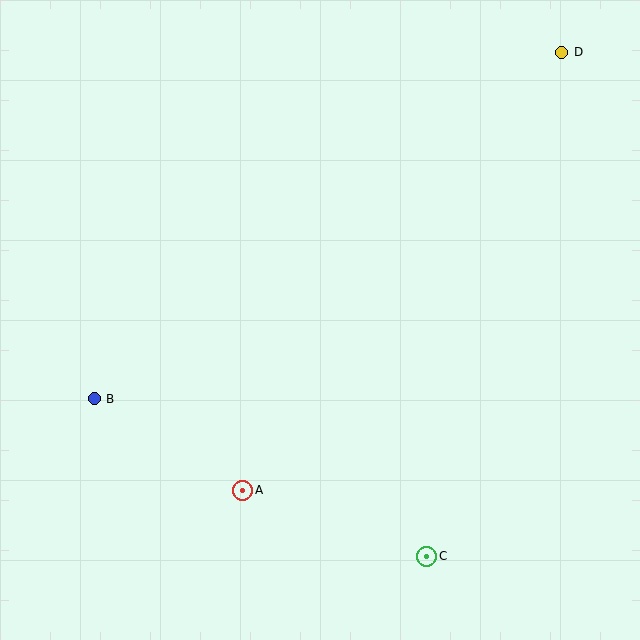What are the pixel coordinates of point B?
Point B is at (94, 399).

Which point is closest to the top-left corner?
Point B is closest to the top-left corner.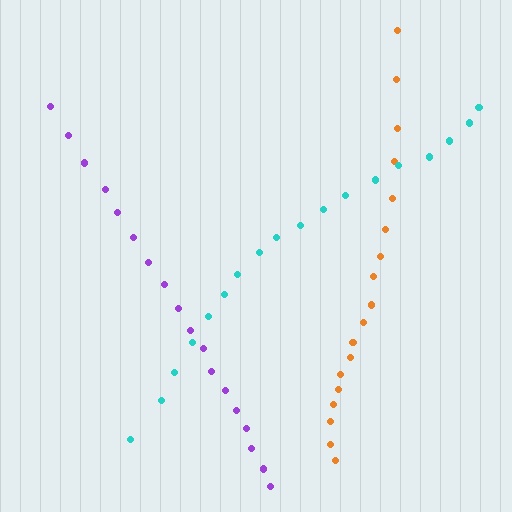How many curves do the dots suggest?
There are 3 distinct paths.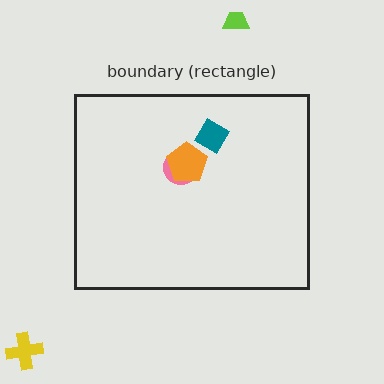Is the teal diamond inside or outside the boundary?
Inside.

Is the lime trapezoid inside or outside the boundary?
Outside.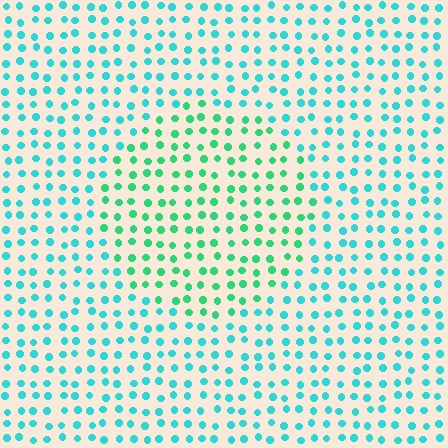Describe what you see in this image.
The image is filled with small cyan elements in a uniform arrangement. A circle-shaped region is visible where the elements are tinted to a slightly different hue, forming a subtle color boundary.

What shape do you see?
I see a circle.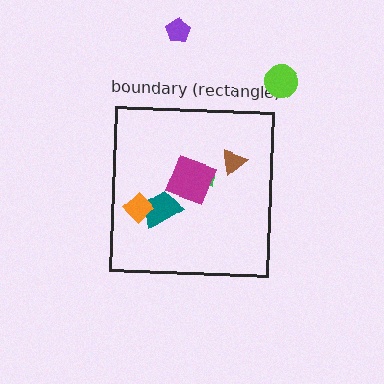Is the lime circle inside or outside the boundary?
Outside.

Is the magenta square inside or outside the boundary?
Inside.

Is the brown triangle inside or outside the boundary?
Inside.